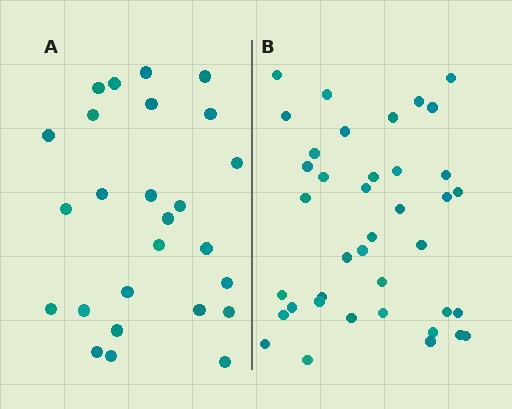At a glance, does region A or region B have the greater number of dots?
Region B (the right region) has more dots.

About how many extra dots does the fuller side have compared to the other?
Region B has approximately 15 more dots than region A.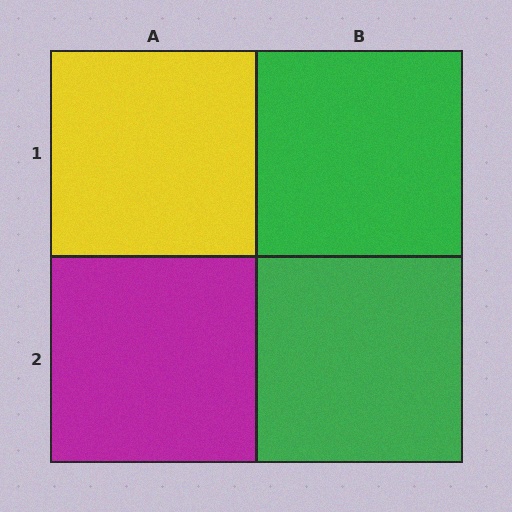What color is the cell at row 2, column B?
Green.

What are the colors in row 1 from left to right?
Yellow, green.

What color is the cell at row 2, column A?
Magenta.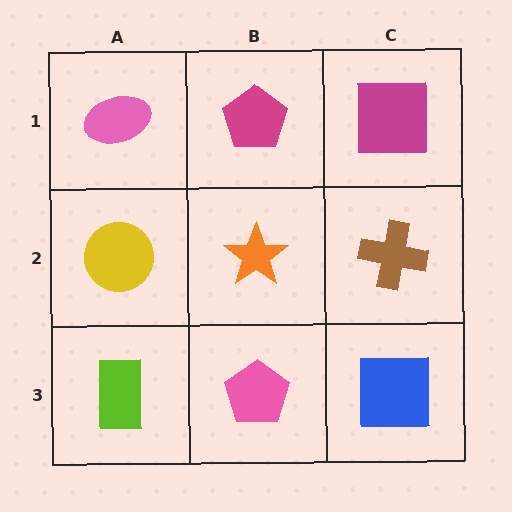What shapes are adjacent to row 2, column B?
A magenta pentagon (row 1, column B), a pink pentagon (row 3, column B), a yellow circle (row 2, column A), a brown cross (row 2, column C).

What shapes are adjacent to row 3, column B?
An orange star (row 2, column B), a lime rectangle (row 3, column A), a blue square (row 3, column C).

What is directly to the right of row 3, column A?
A pink pentagon.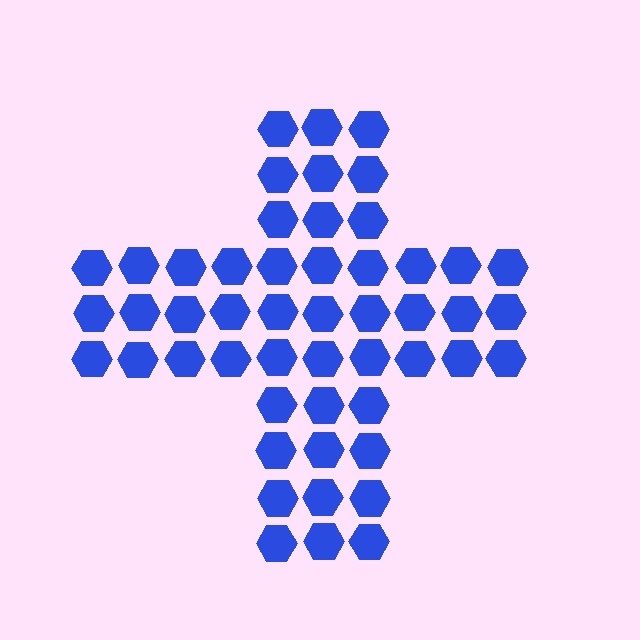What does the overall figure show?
The overall figure shows a cross.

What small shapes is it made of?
It is made of small hexagons.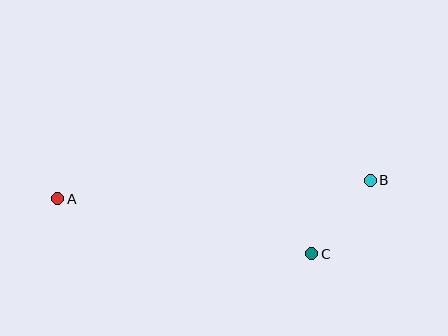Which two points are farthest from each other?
Points A and B are farthest from each other.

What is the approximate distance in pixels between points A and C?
The distance between A and C is approximately 260 pixels.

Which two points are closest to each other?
Points B and C are closest to each other.